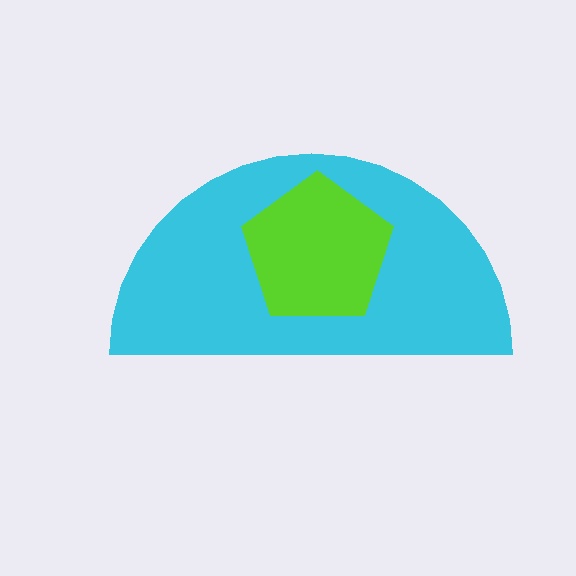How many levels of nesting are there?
2.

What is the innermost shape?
The lime pentagon.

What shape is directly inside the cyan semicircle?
The lime pentagon.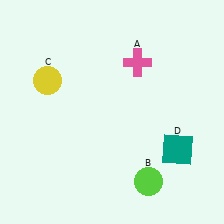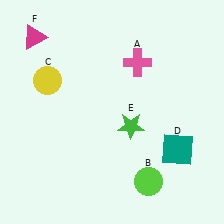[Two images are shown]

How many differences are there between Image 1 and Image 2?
There are 2 differences between the two images.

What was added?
A green star (E), a magenta triangle (F) were added in Image 2.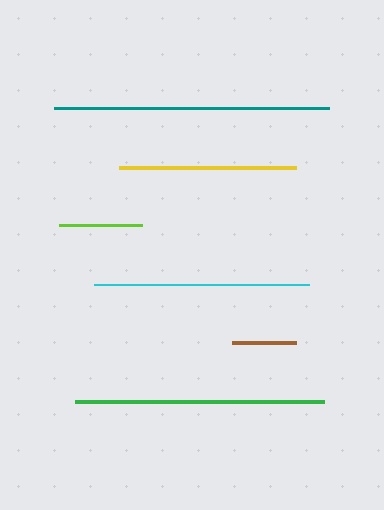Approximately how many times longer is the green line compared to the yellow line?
The green line is approximately 1.4 times the length of the yellow line.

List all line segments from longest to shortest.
From longest to shortest: teal, green, cyan, yellow, lime, brown.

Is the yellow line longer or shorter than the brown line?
The yellow line is longer than the brown line.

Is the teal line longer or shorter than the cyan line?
The teal line is longer than the cyan line.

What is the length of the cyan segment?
The cyan segment is approximately 215 pixels long.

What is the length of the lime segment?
The lime segment is approximately 82 pixels long.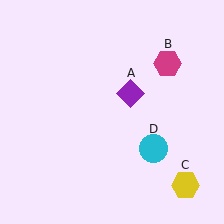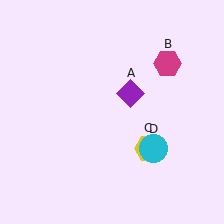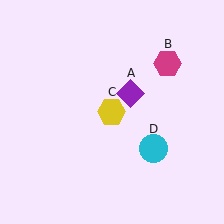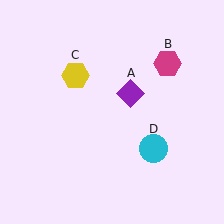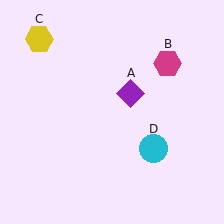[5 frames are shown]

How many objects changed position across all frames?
1 object changed position: yellow hexagon (object C).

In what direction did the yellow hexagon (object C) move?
The yellow hexagon (object C) moved up and to the left.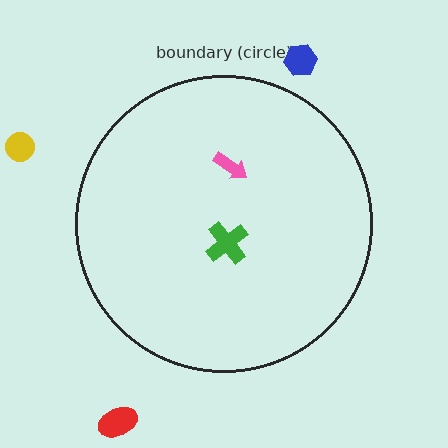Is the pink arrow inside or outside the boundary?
Inside.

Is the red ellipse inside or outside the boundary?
Outside.